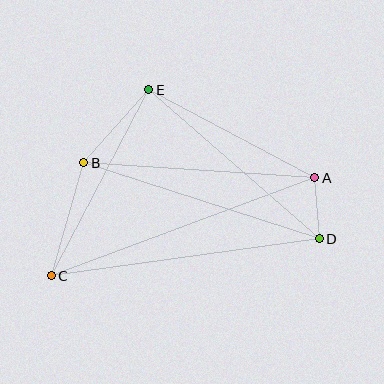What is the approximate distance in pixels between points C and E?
The distance between C and E is approximately 210 pixels.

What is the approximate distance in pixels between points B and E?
The distance between B and E is approximately 98 pixels.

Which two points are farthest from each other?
Points A and C are farthest from each other.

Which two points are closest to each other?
Points A and D are closest to each other.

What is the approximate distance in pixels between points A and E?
The distance between A and E is approximately 188 pixels.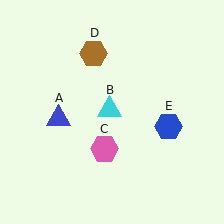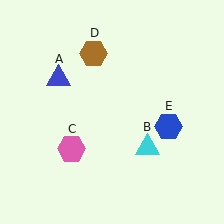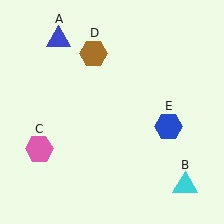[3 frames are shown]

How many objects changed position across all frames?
3 objects changed position: blue triangle (object A), cyan triangle (object B), pink hexagon (object C).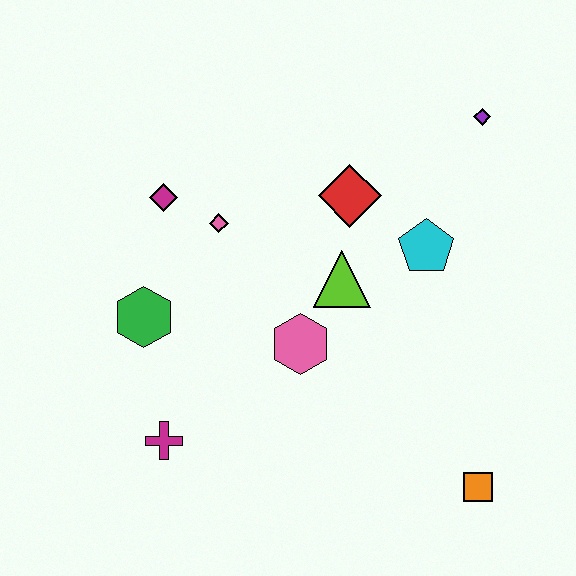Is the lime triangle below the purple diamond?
Yes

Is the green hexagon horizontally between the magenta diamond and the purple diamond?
No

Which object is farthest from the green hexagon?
The purple diamond is farthest from the green hexagon.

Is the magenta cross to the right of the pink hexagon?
No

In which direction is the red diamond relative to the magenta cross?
The red diamond is above the magenta cross.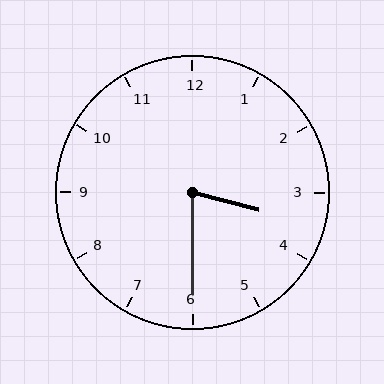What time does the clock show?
3:30.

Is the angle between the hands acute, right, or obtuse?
It is acute.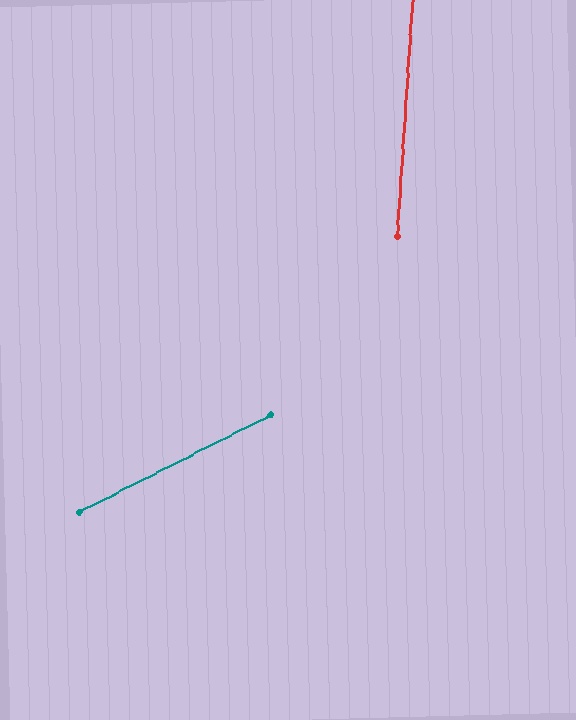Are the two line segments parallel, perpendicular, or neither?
Neither parallel nor perpendicular — they differ by about 59°.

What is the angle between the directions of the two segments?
Approximately 59 degrees.